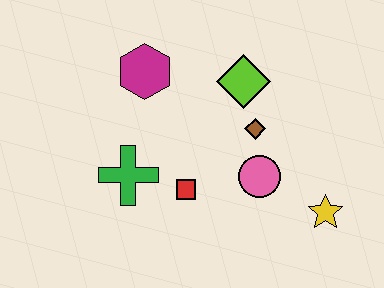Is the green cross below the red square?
No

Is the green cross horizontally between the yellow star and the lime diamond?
No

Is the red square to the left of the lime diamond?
Yes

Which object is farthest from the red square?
The yellow star is farthest from the red square.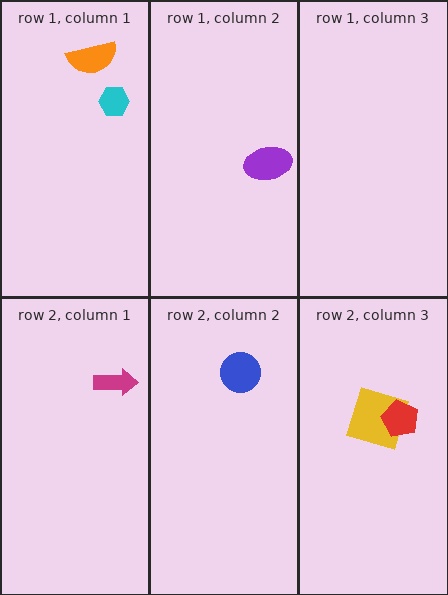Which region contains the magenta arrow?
The row 2, column 1 region.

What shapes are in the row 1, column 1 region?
The cyan hexagon, the orange semicircle.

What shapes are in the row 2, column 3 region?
The yellow square, the red pentagon.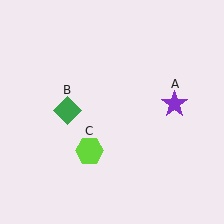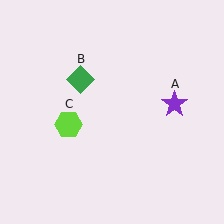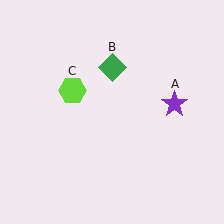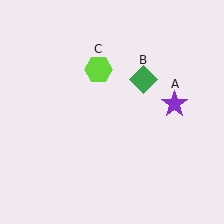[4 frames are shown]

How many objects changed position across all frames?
2 objects changed position: green diamond (object B), lime hexagon (object C).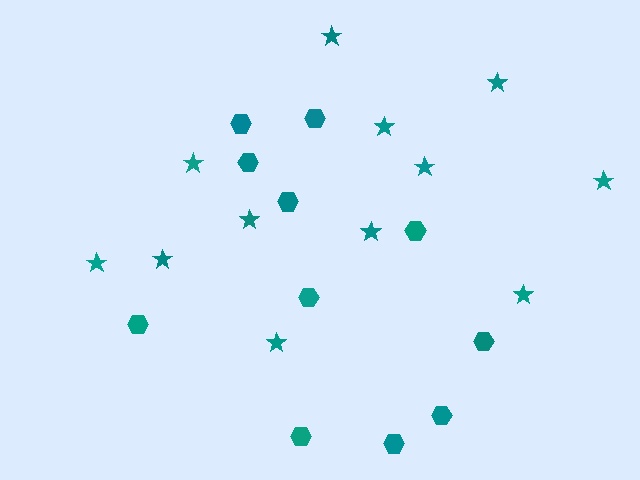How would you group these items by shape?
There are 2 groups: one group of hexagons (11) and one group of stars (12).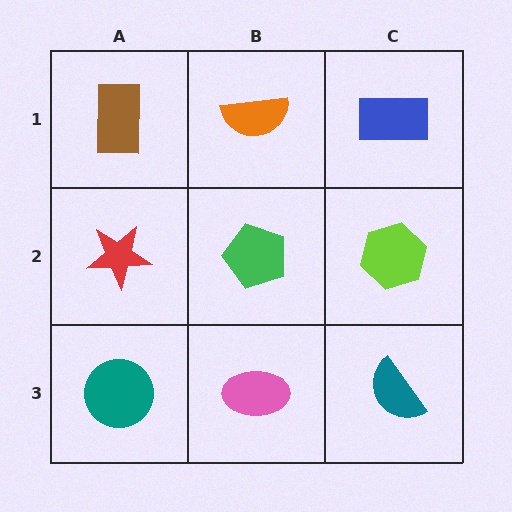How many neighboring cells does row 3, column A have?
2.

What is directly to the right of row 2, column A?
A green pentagon.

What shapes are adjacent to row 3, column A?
A red star (row 2, column A), a pink ellipse (row 3, column B).